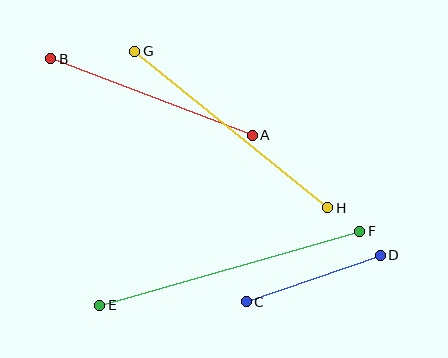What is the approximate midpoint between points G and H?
The midpoint is at approximately (231, 130) pixels.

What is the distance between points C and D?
The distance is approximately 142 pixels.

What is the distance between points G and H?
The distance is approximately 248 pixels.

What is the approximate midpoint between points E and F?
The midpoint is at approximately (230, 268) pixels.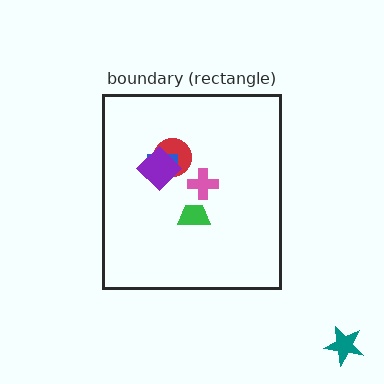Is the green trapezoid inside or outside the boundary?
Inside.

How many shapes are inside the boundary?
5 inside, 1 outside.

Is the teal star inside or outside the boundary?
Outside.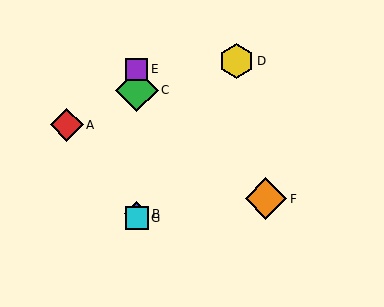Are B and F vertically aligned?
No, B is at x≈137 and F is at x≈266.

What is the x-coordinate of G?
Object G is at x≈137.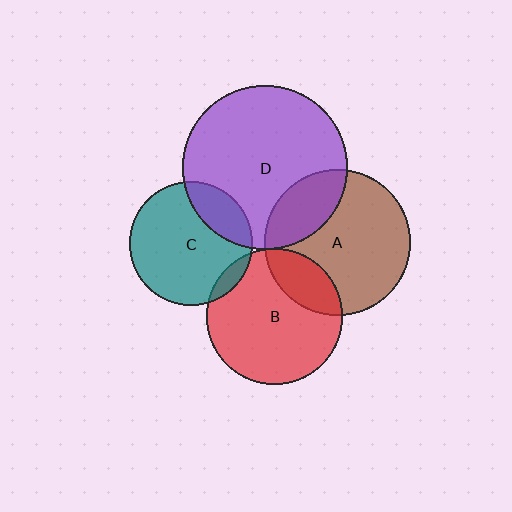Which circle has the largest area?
Circle D (purple).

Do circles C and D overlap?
Yes.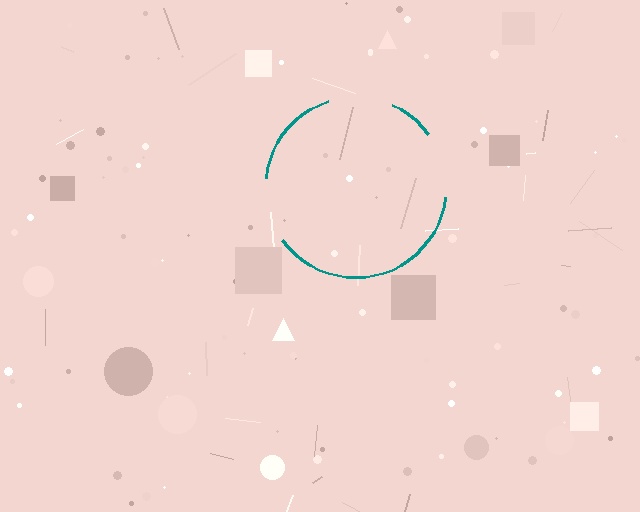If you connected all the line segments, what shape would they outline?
They would outline a circle.